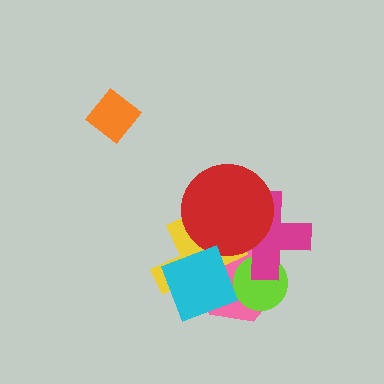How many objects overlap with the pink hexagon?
5 objects overlap with the pink hexagon.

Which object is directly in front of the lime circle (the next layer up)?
The yellow cross is directly in front of the lime circle.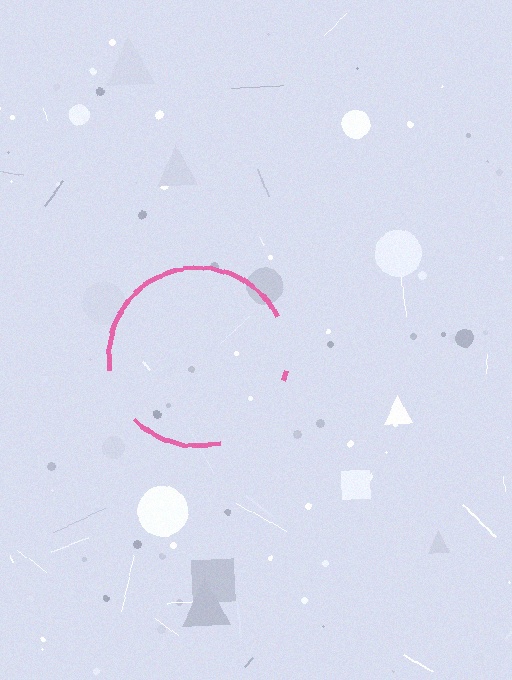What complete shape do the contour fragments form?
The contour fragments form a circle.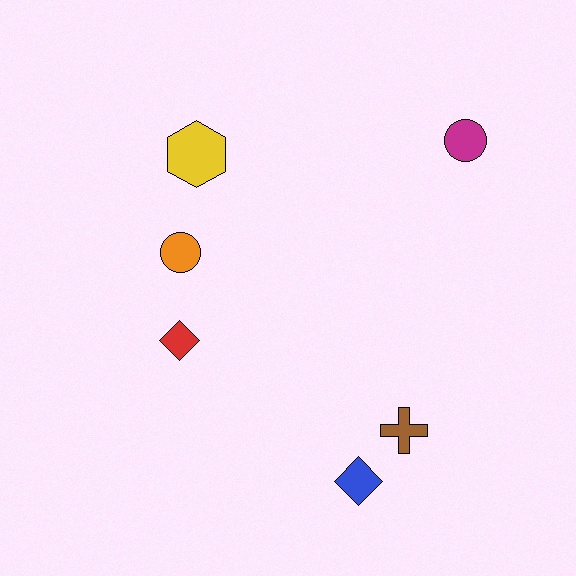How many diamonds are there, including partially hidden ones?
There are 2 diamonds.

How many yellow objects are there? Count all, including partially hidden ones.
There is 1 yellow object.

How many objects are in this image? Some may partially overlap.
There are 6 objects.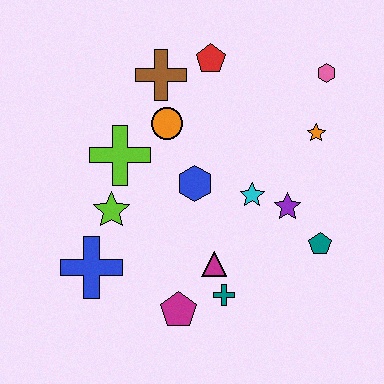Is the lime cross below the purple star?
No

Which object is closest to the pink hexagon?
The orange star is closest to the pink hexagon.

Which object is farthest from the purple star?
The blue cross is farthest from the purple star.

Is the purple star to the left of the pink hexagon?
Yes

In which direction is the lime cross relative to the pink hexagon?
The lime cross is to the left of the pink hexagon.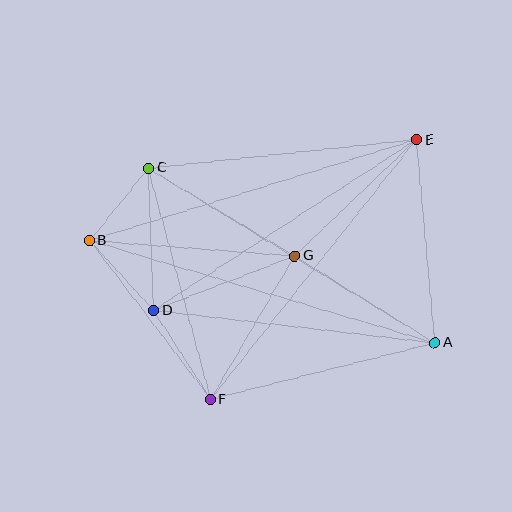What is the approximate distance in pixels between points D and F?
The distance between D and F is approximately 106 pixels.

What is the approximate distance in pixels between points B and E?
The distance between B and E is approximately 342 pixels.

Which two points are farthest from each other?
Points A and B are farthest from each other.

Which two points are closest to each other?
Points B and C are closest to each other.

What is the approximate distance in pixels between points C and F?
The distance between C and F is approximately 239 pixels.